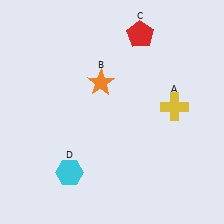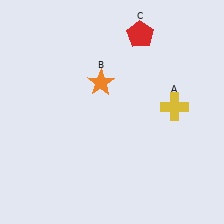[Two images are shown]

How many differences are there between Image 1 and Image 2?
There is 1 difference between the two images.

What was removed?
The cyan hexagon (D) was removed in Image 2.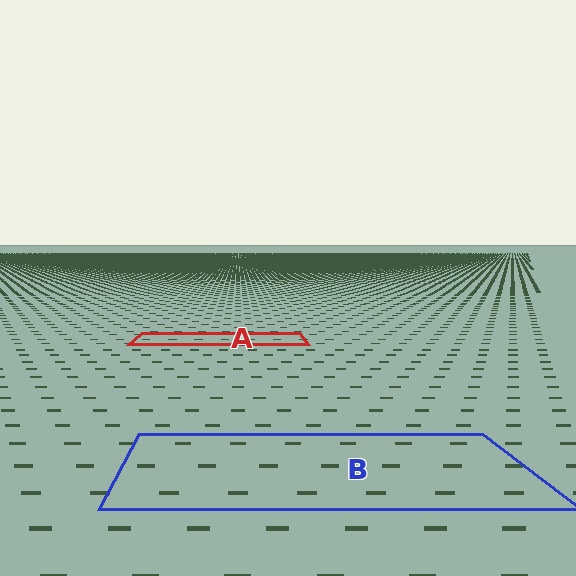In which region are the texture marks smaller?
The texture marks are smaller in region A, because it is farther away.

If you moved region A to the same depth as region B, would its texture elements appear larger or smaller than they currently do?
They would appear larger. At a closer depth, the same texture elements are projected at a bigger on-screen size.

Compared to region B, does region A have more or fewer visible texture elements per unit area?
Region A has more texture elements per unit area — they are packed more densely because it is farther away.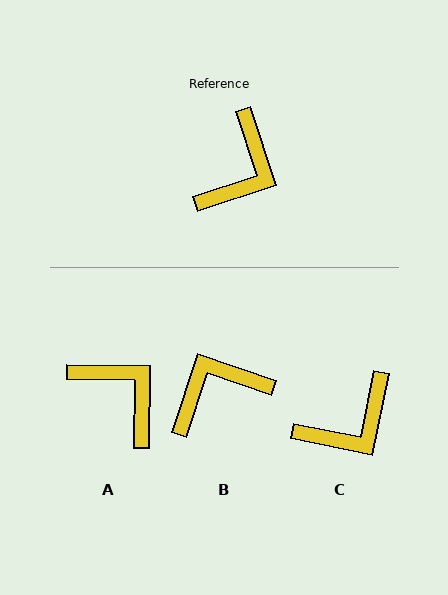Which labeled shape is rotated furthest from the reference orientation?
B, about 143 degrees away.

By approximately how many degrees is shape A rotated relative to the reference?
Approximately 71 degrees counter-clockwise.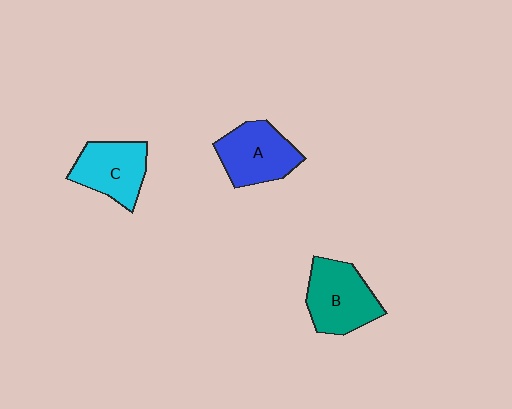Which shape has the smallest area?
Shape C (cyan).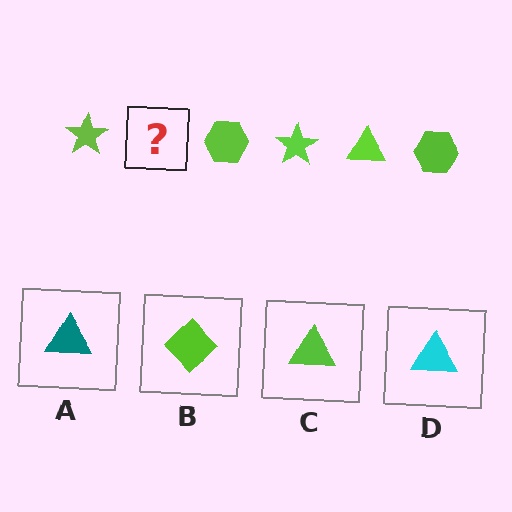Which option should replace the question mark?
Option C.